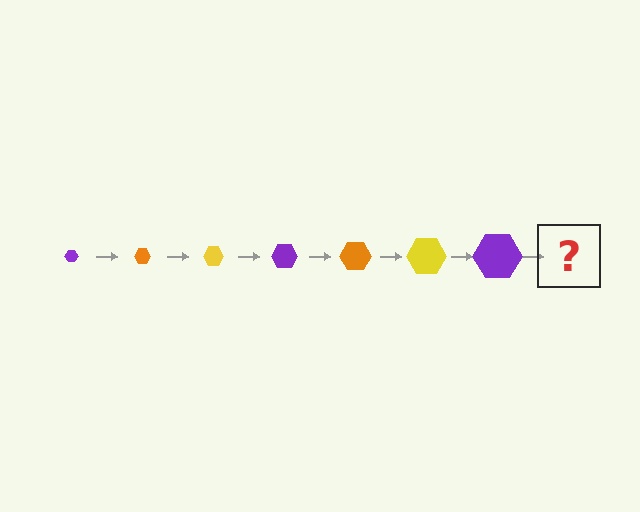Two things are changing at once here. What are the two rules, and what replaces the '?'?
The two rules are that the hexagon grows larger each step and the color cycles through purple, orange, and yellow. The '?' should be an orange hexagon, larger than the previous one.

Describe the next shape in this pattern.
It should be an orange hexagon, larger than the previous one.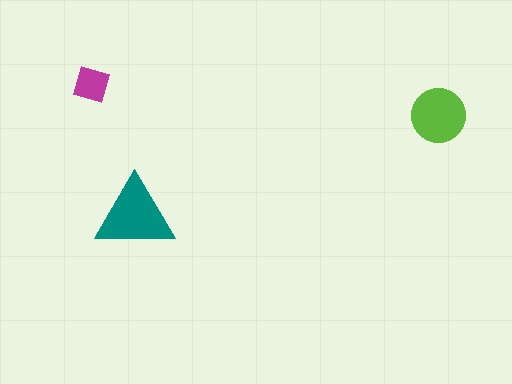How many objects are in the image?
There are 3 objects in the image.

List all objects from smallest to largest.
The magenta diamond, the lime circle, the teal triangle.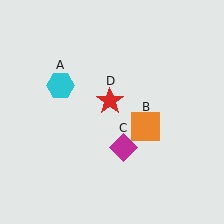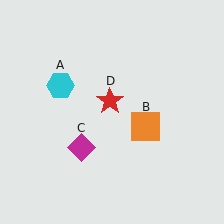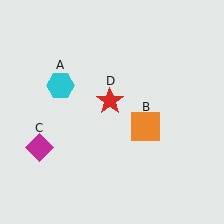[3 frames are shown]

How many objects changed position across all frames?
1 object changed position: magenta diamond (object C).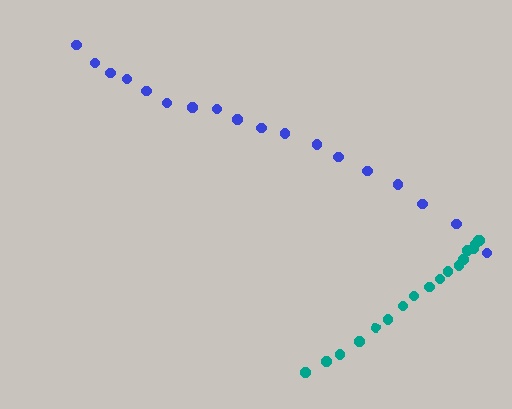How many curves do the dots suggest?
There are 2 distinct paths.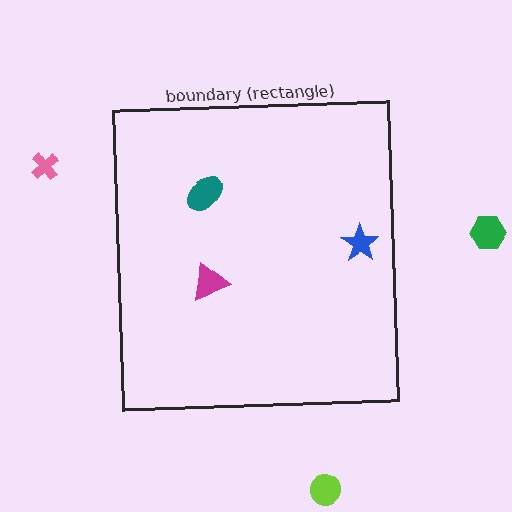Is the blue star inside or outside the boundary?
Inside.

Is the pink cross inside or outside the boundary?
Outside.